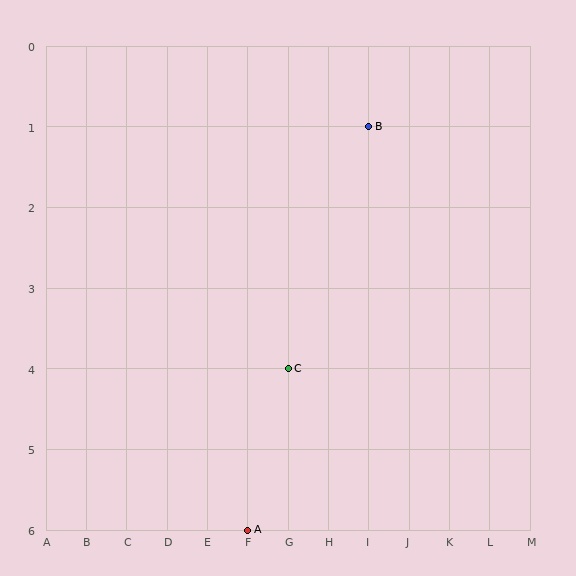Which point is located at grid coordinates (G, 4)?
Point C is at (G, 4).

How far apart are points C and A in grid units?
Points C and A are 1 column and 2 rows apart (about 2.2 grid units diagonally).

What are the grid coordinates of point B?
Point B is at grid coordinates (I, 1).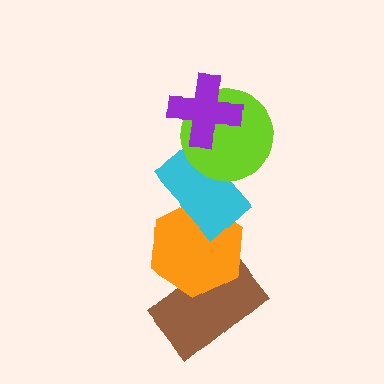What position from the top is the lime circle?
The lime circle is 2nd from the top.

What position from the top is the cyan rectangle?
The cyan rectangle is 3rd from the top.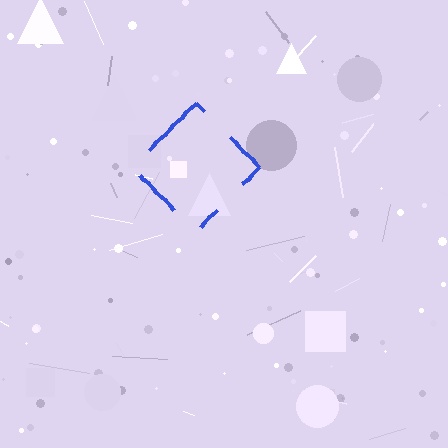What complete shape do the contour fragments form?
The contour fragments form a diamond.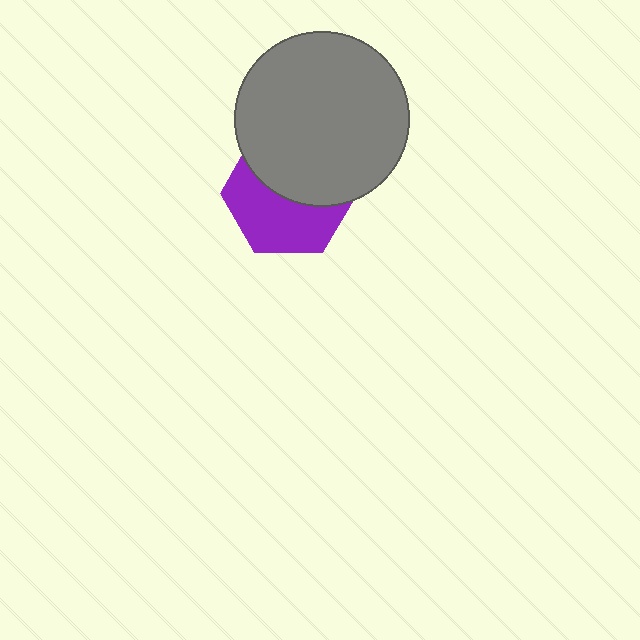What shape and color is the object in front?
The object in front is a gray circle.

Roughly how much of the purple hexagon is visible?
About half of it is visible (roughly 51%).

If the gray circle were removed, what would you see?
You would see the complete purple hexagon.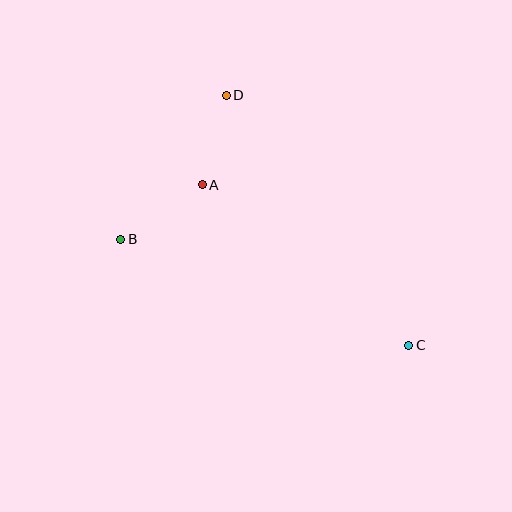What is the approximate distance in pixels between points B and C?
The distance between B and C is approximately 307 pixels.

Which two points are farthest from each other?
Points C and D are farthest from each other.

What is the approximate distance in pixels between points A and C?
The distance between A and C is approximately 261 pixels.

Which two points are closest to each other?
Points A and D are closest to each other.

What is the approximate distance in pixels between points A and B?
The distance between A and B is approximately 98 pixels.